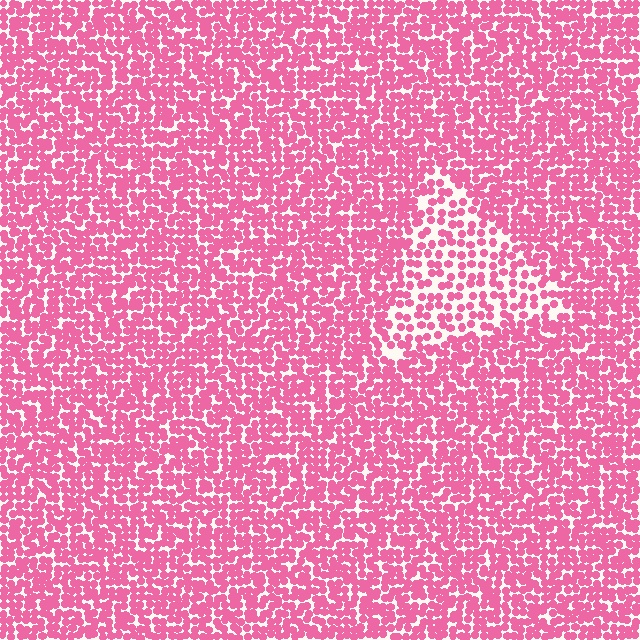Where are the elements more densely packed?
The elements are more densely packed outside the triangle boundary.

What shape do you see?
I see a triangle.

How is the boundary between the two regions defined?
The boundary is defined by a change in element density (approximately 1.9x ratio). All elements are the same color, size, and shape.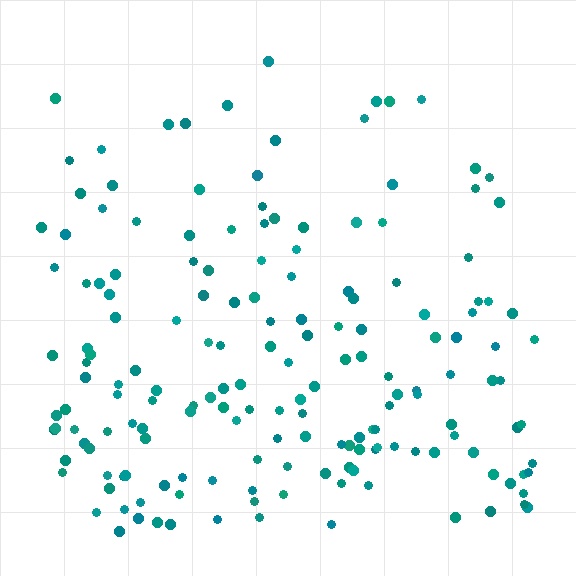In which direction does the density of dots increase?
From top to bottom, with the bottom side densest.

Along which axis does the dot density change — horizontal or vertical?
Vertical.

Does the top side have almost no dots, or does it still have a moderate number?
Still a moderate number, just noticeably fewer than the bottom.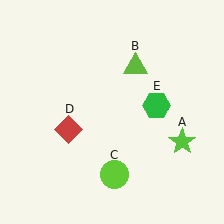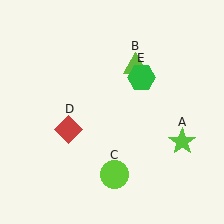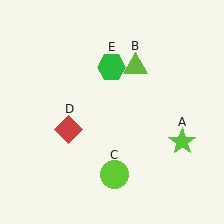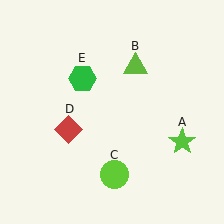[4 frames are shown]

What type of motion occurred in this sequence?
The green hexagon (object E) rotated counterclockwise around the center of the scene.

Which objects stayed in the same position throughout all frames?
Lime star (object A) and lime triangle (object B) and lime circle (object C) and red diamond (object D) remained stationary.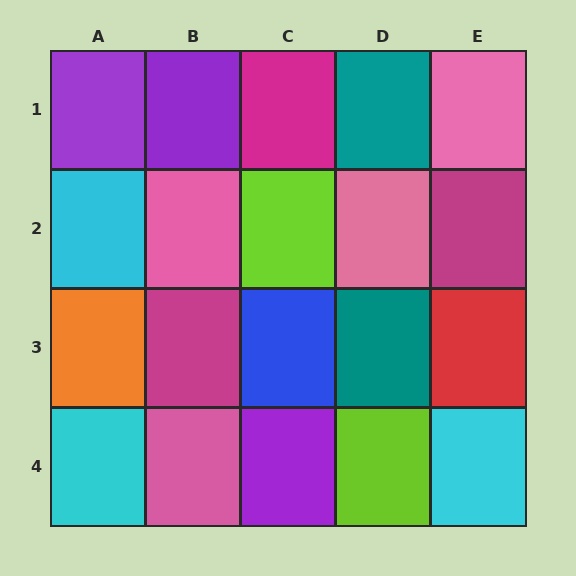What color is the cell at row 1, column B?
Purple.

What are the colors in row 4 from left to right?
Cyan, pink, purple, lime, cyan.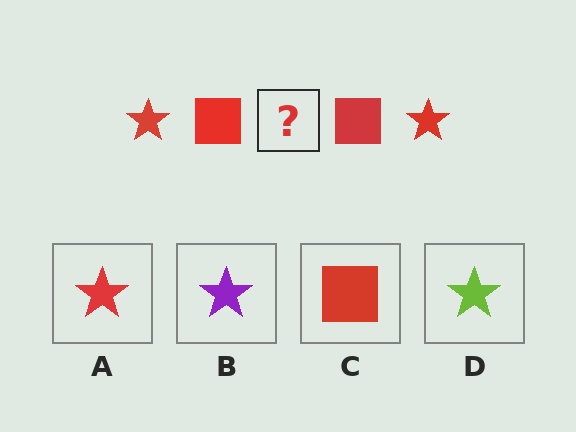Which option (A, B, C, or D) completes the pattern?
A.